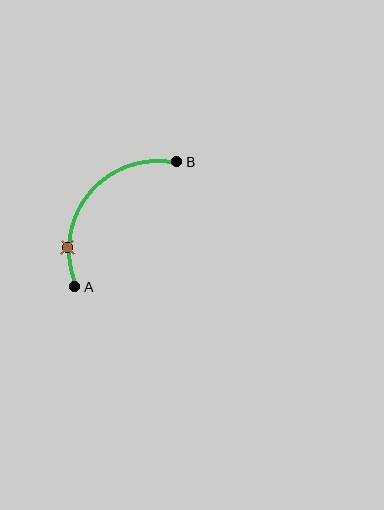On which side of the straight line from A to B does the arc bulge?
The arc bulges above and to the left of the straight line connecting A and B.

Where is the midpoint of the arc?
The arc midpoint is the point on the curve farthest from the straight line joining A and B. It sits above and to the left of that line.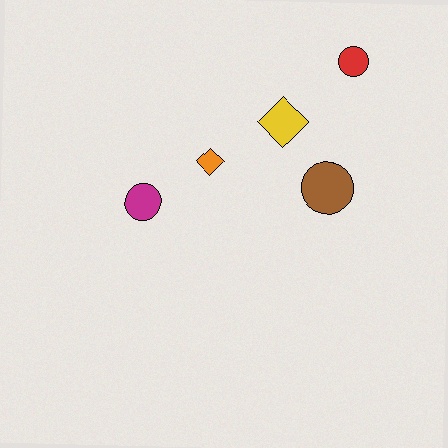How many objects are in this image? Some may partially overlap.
There are 5 objects.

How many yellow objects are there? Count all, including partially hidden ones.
There is 1 yellow object.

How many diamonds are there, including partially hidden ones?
There are 2 diamonds.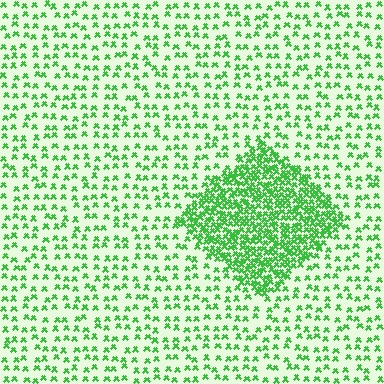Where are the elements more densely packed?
The elements are more densely packed inside the diamond boundary.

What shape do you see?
I see a diamond.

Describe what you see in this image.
The image contains small green elements arranged at two different densities. A diamond-shaped region is visible where the elements are more densely packed than the surrounding area.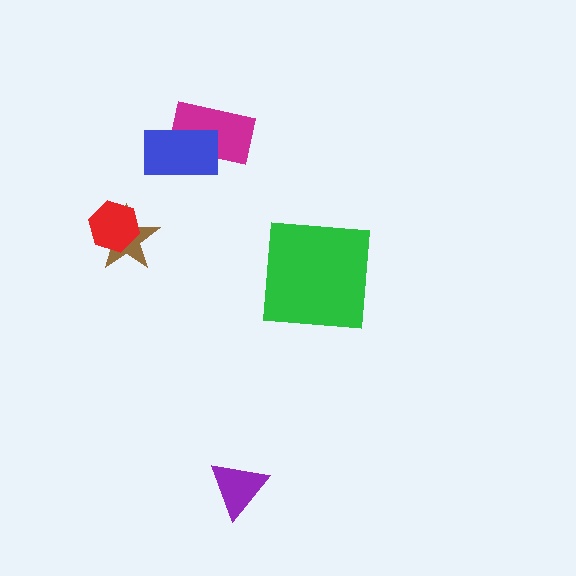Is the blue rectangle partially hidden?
No, no other shape covers it.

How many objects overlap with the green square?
0 objects overlap with the green square.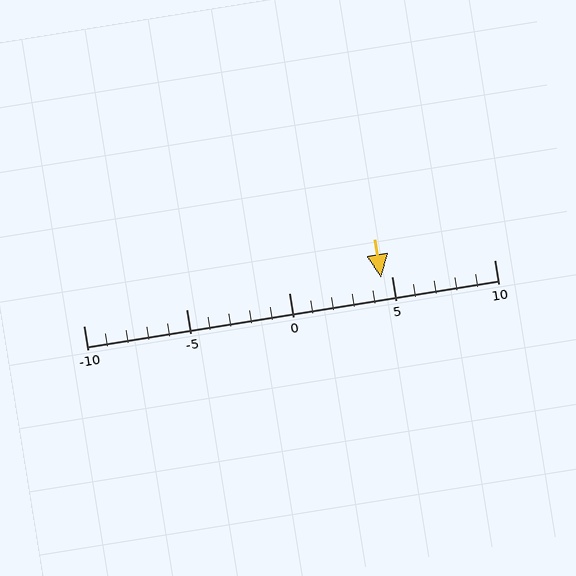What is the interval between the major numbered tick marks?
The major tick marks are spaced 5 units apart.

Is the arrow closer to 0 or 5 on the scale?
The arrow is closer to 5.